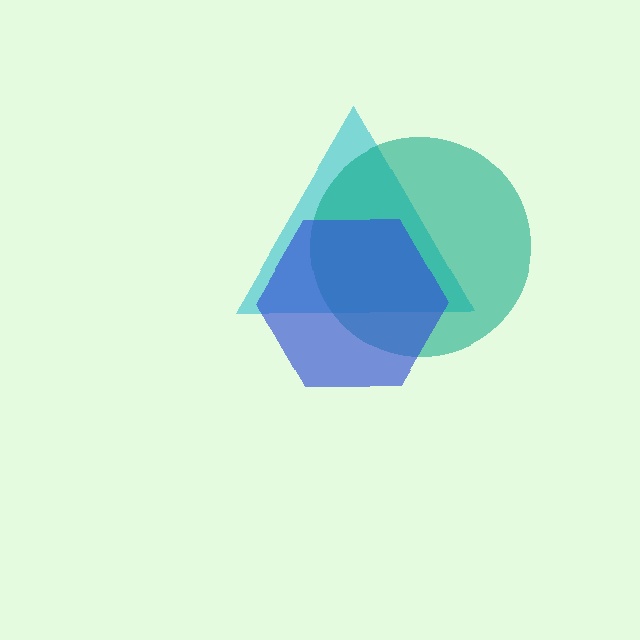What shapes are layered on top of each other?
The layered shapes are: a cyan triangle, a teal circle, a blue hexagon.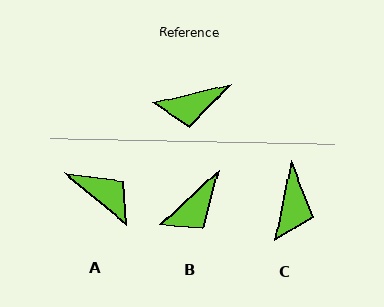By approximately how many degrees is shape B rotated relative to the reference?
Approximately 29 degrees counter-clockwise.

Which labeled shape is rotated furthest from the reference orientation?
A, about 126 degrees away.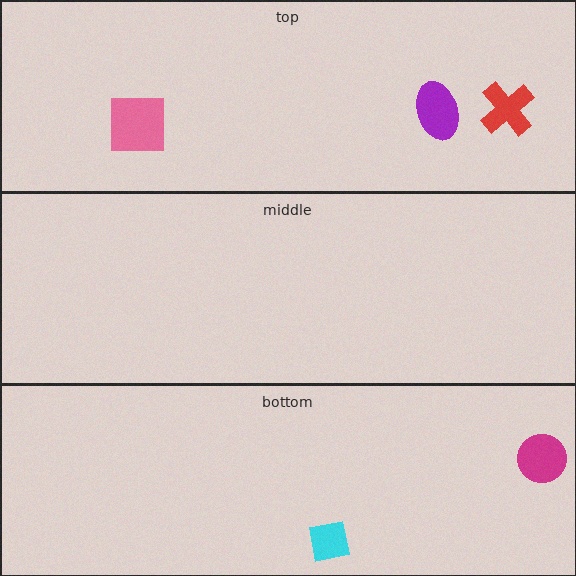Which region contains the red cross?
The top region.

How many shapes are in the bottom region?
2.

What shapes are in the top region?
The red cross, the pink square, the purple ellipse.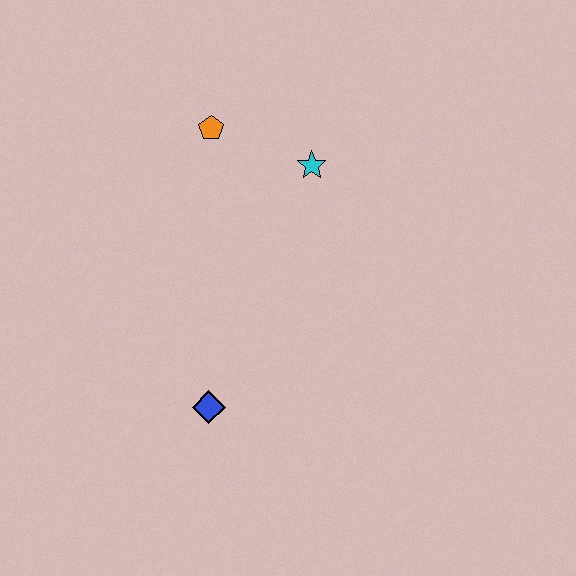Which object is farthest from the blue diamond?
The orange pentagon is farthest from the blue diamond.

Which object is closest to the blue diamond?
The cyan star is closest to the blue diamond.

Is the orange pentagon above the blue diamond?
Yes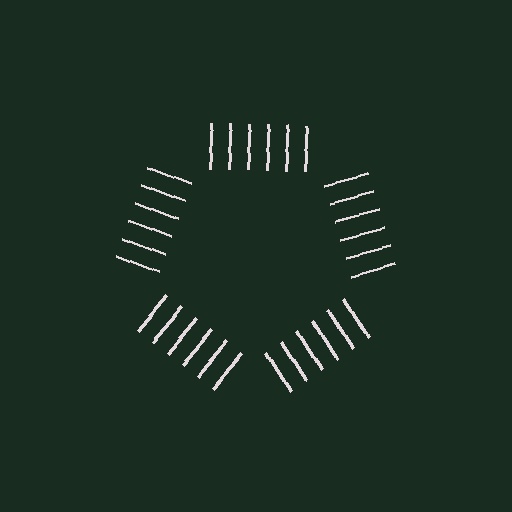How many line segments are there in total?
30 — 6 along each of the 5 edges.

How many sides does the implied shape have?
5 sides — the line-ends trace a pentagon.